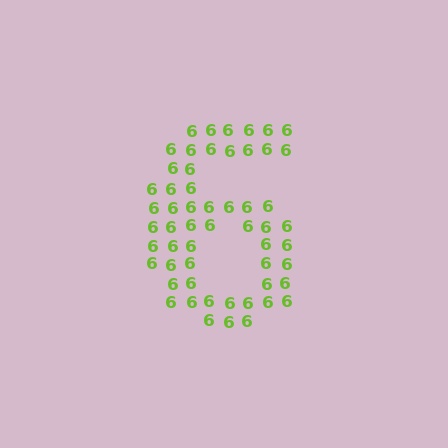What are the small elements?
The small elements are digit 6's.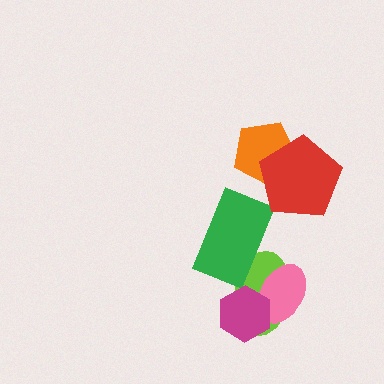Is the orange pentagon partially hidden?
Yes, it is partially covered by another shape.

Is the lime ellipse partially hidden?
Yes, it is partially covered by another shape.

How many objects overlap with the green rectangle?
1 object overlaps with the green rectangle.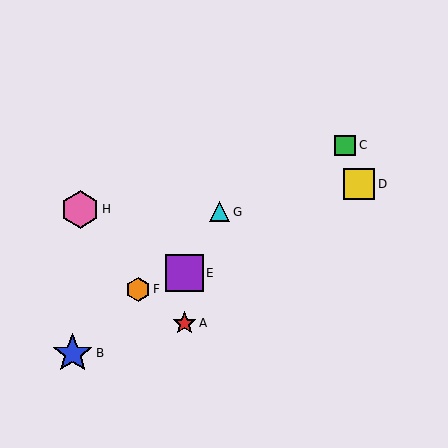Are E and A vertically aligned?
Yes, both are at x≈185.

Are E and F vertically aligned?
No, E is at x≈185 and F is at x≈138.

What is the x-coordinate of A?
Object A is at x≈185.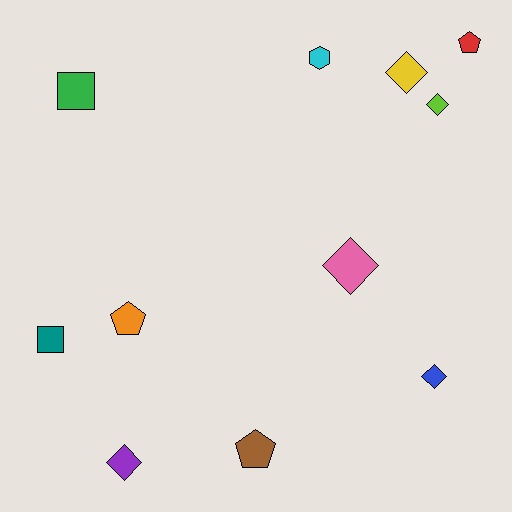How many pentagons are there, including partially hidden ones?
There are 3 pentagons.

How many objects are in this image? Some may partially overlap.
There are 11 objects.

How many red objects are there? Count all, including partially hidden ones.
There is 1 red object.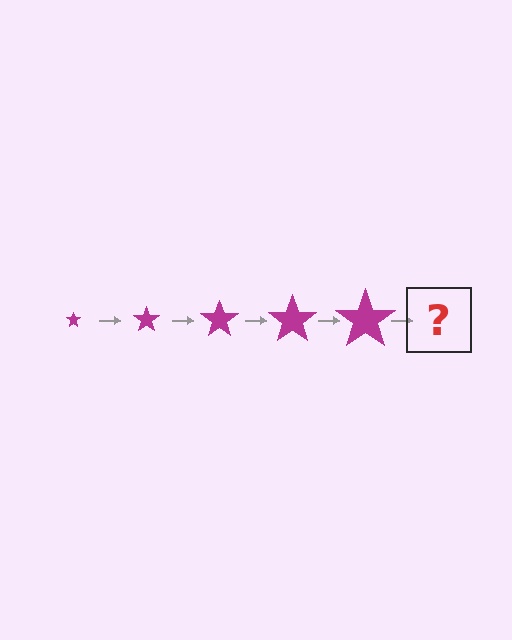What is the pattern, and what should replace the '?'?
The pattern is that the star gets progressively larger each step. The '?' should be a magenta star, larger than the previous one.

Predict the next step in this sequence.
The next step is a magenta star, larger than the previous one.